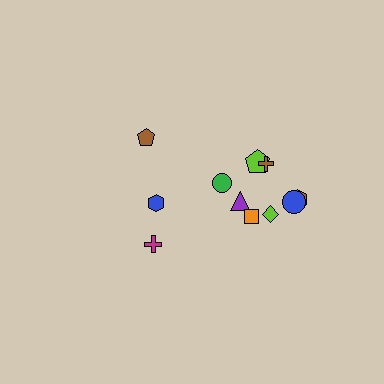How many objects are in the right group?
There are 8 objects.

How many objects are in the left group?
There are 3 objects.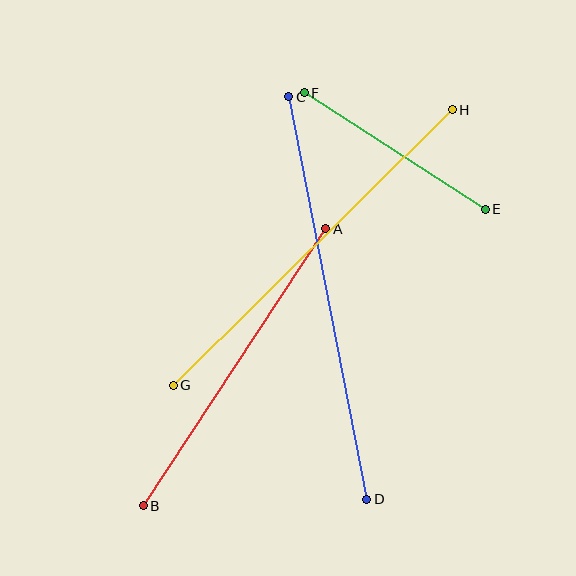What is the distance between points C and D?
The distance is approximately 410 pixels.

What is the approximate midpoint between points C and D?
The midpoint is at approximately (328, 298) pixels.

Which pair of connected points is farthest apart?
Points C and D are farthest apart.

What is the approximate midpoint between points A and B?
The midpoint is at approximately (234, 367) pixels.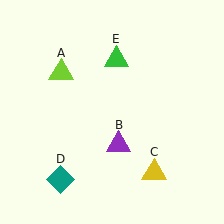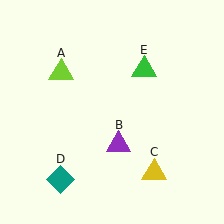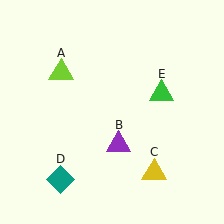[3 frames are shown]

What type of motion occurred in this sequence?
The green triangle (object E) rotated clockwise around the center of the scene.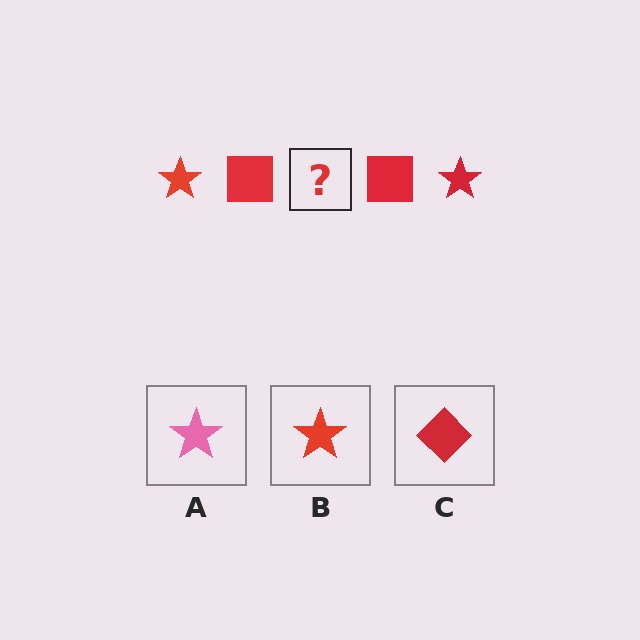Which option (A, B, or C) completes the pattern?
B.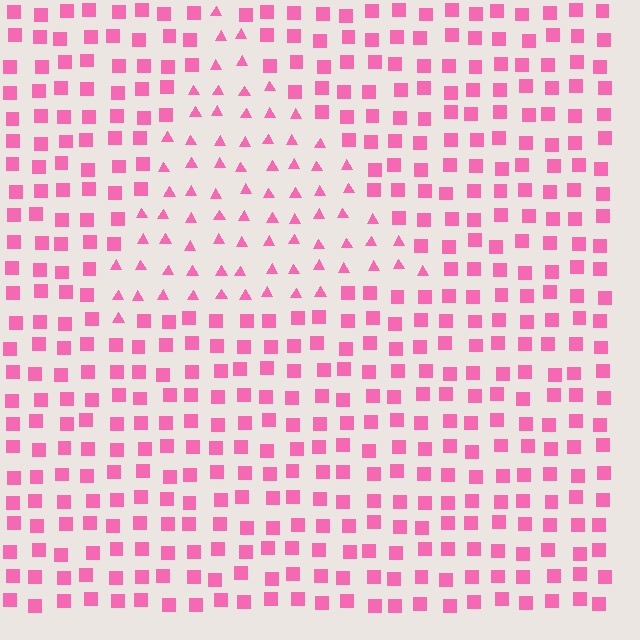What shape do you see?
I see a triangle.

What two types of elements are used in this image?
The image uses triangles inside the triangle region and squares outside it.